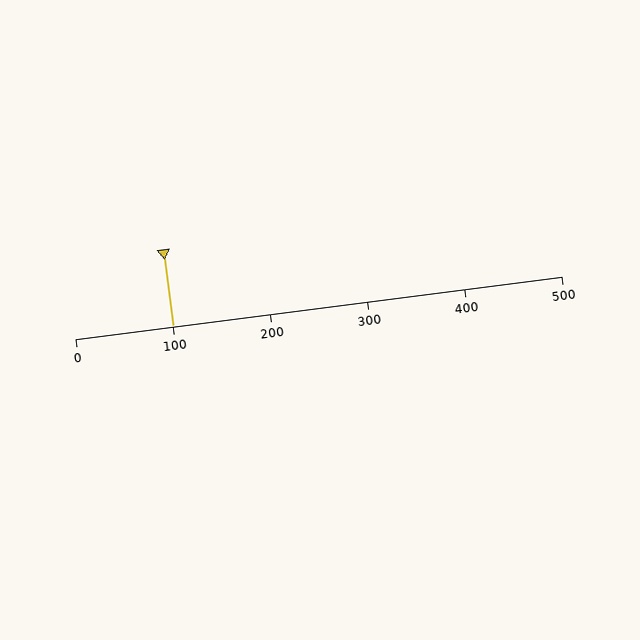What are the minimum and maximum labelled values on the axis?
The axis runs from 0 to 500.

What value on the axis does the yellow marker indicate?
The marker indicates approximately 100.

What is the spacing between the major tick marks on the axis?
The major ticks are spaced 100 apart.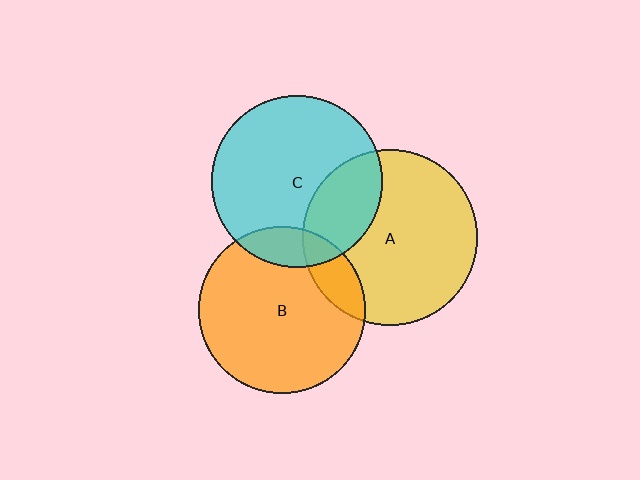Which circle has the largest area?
Circle A (yellow).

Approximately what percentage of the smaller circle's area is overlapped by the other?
Approximately 15%.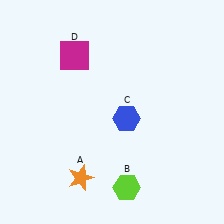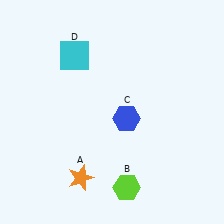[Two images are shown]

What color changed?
The square (D) changed from magenta in Image 1 to cyan in Image 2.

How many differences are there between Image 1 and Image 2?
There is 1 difference between the two images.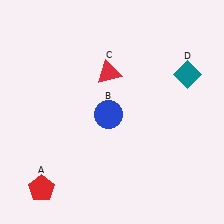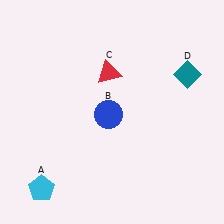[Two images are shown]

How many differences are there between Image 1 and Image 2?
There is 1 difference between the two images.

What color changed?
The pentagon (A) changed from red in Image 1 to cyan in Image 2.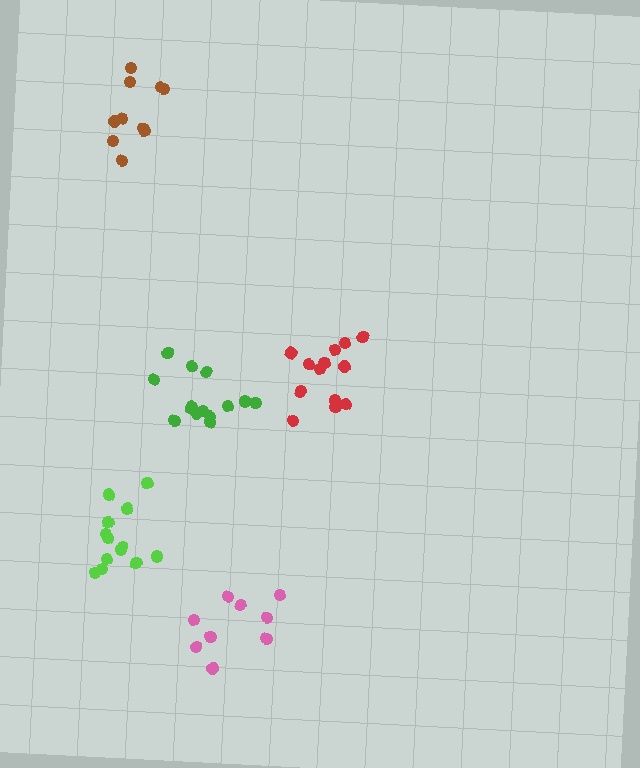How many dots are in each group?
Group 1: 14 dots, Group 2: 9 dots, Group 3: 14 dots, Group 4: 10 dots, Group 5: 13 dots (60 total).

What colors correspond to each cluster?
The clusters are colored: green, pink, lime, brown, red.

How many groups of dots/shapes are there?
There are 5 groups.